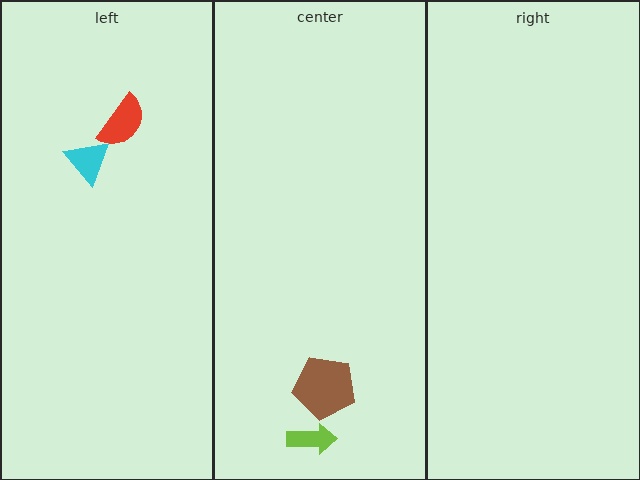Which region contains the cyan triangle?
The left region.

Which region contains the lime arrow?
The center region.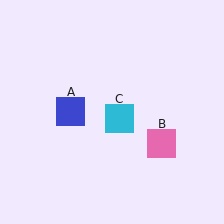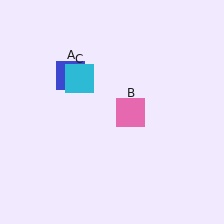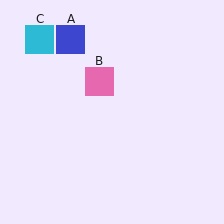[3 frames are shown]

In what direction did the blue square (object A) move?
The blue square (object A) moved up.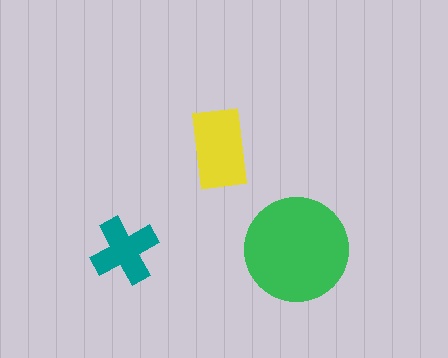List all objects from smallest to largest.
The teal cross, the yellow rectangle, the green circle.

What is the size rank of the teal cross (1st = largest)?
3rd.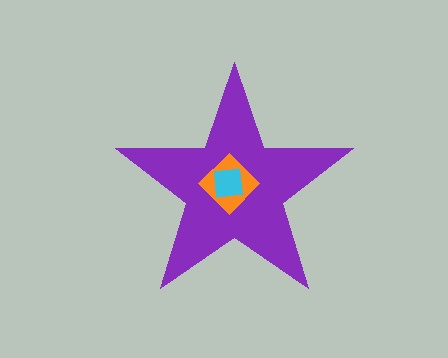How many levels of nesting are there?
3.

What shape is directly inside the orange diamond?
The cyan square.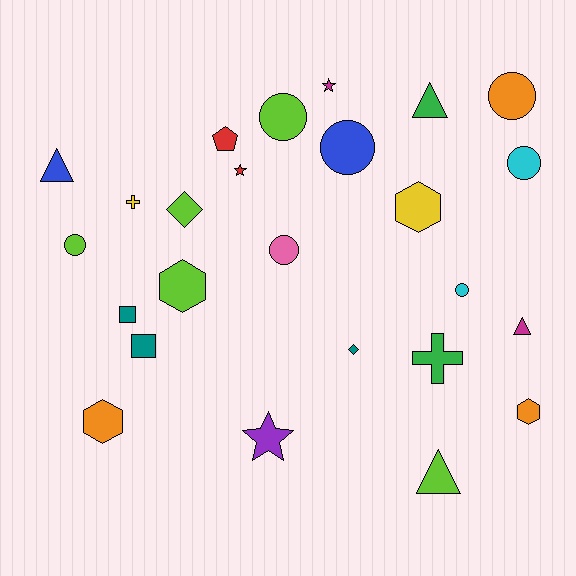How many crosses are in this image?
There are 2 crosses.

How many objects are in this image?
There are 25 objects.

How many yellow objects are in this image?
There are 2 yellow objects.